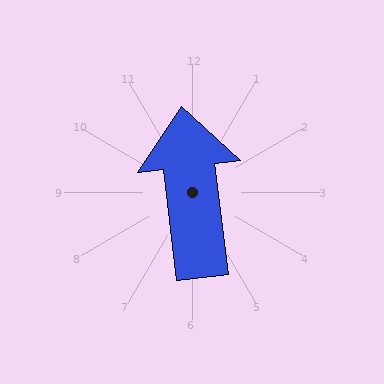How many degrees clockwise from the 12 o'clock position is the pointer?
Approximately 353 degrees.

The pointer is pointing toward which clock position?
Roughly 12 o'clock.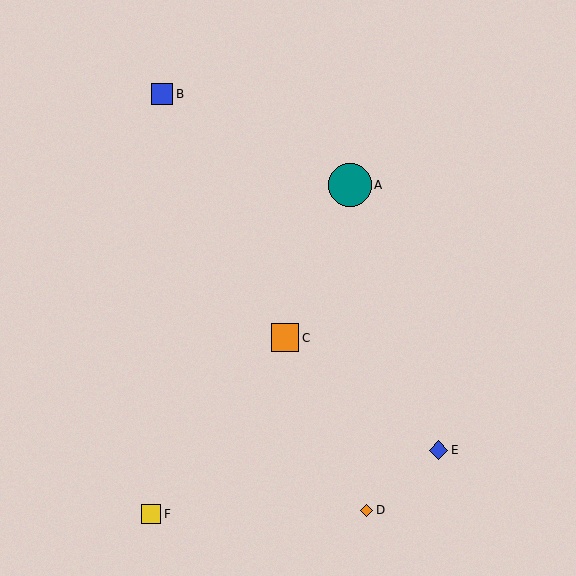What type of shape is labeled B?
Shape B is a blue square.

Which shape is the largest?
The teal circle (labeled A) is the largest.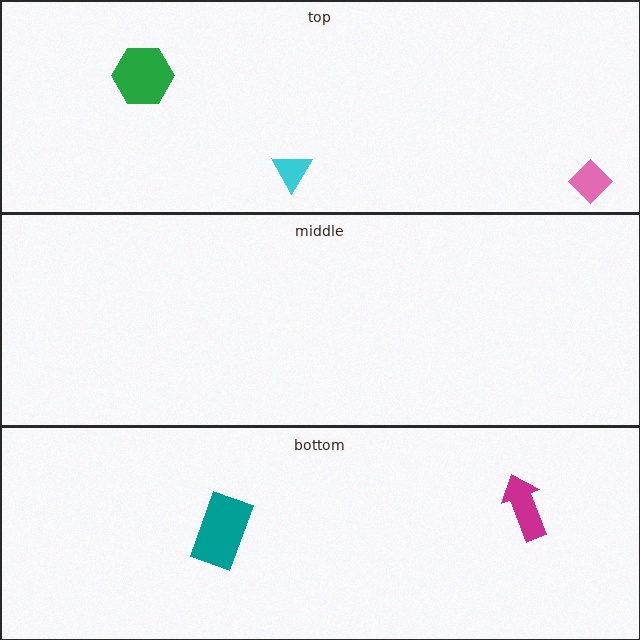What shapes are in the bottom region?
The magenta arrow, the teal rectangle.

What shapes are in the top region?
The pink diamond, the green hexagon, the cyan triangle.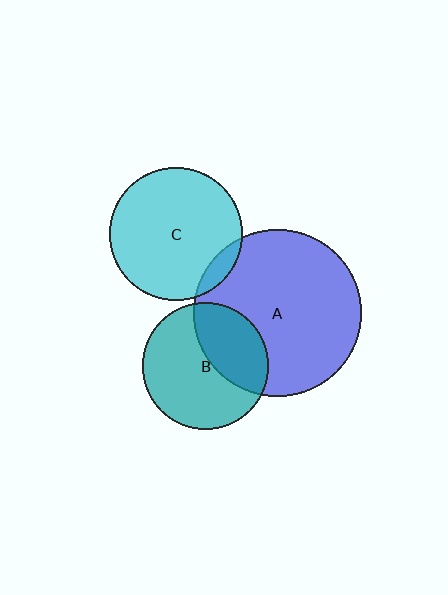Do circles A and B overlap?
Yes.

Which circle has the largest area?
Circle A (blue).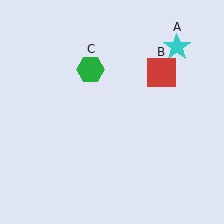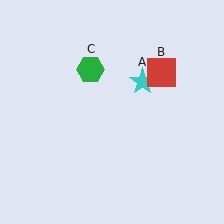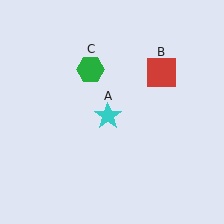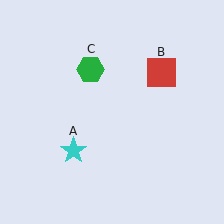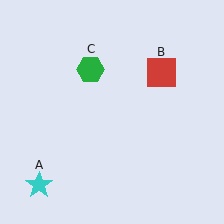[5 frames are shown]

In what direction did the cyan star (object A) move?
The cyan star (object A) moved down and to the left.